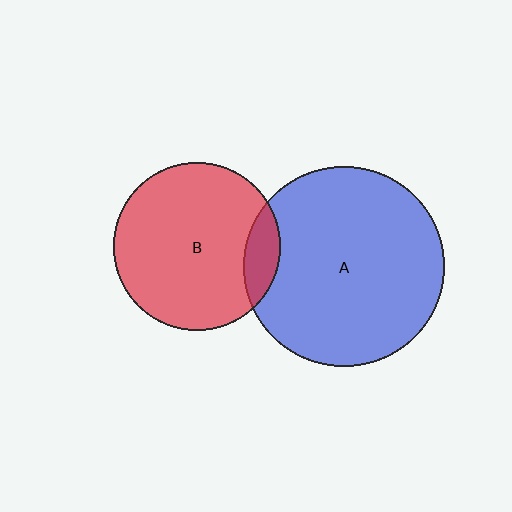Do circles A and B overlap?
Yes.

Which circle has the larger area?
Circle A (blue).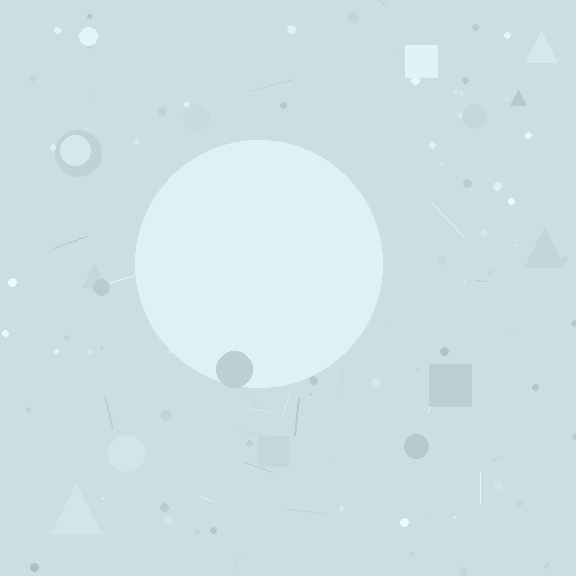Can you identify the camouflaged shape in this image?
The camouflaged shape is a circle.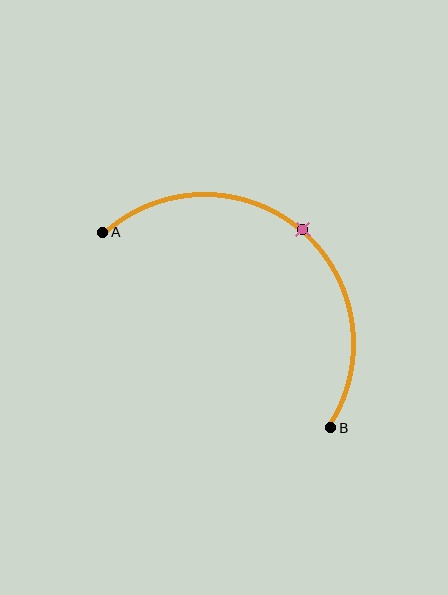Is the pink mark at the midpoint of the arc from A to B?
Yes. The pink mark lies on the arc at equal arc-length from both A and B — it is the arc midpoint.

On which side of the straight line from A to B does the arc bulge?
The arc bulges above and to the right of the straight line connecting A and B.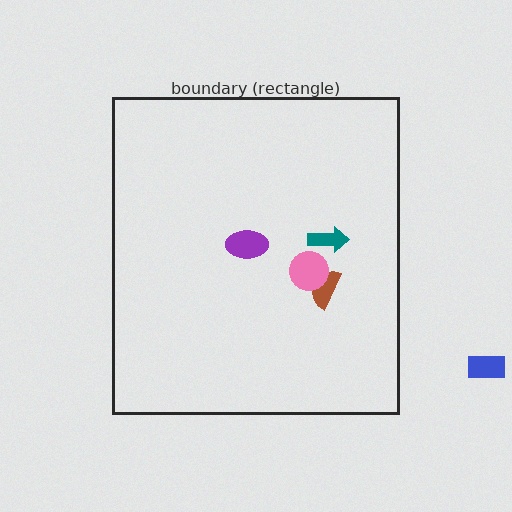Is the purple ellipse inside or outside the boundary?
Inside.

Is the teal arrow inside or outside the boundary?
Inside.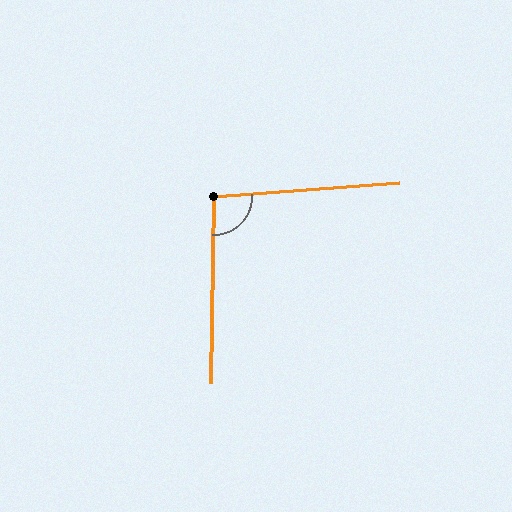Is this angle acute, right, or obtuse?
It is obtuse.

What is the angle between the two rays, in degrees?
Approximately 95 degrees.